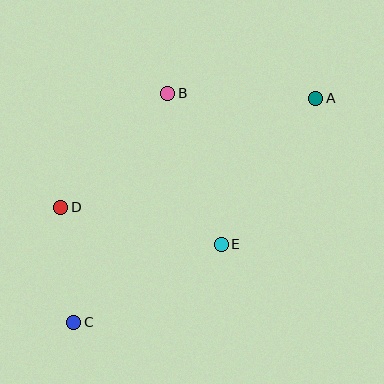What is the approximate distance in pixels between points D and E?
The distance between D and E is approximately 165 pixels.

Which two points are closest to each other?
Points C and D are closest to each other.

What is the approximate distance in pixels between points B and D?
The distance between B and D is approximately 156 pixels.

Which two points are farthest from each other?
Points A and C are farthest from each other.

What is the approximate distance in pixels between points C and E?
The distance between C and E is approximately 167 pixels.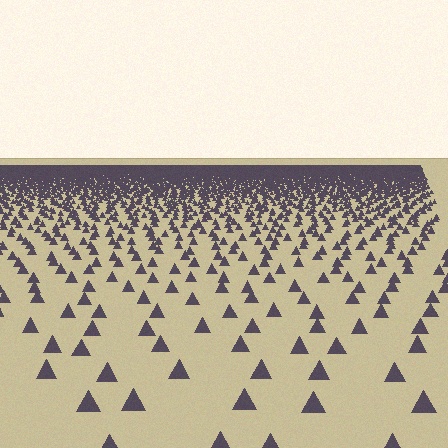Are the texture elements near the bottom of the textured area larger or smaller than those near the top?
Larger. Near the bottom, elements are closer to the viewer and appear at a bigger on-screen size.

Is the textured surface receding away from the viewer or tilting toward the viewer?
The surface is receding away from the viewer. Texture elements get smaller and denser toward the top.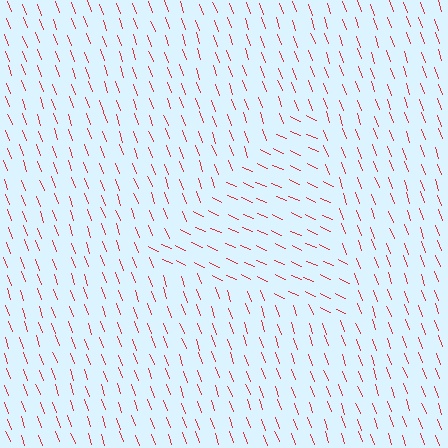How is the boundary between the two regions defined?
The boundary is defined purely by a change in line orientation (approximately 45 degrees difference). All lines are the same color and thickness.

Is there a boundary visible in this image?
Yes, there is a texture boundary formed by a change in line orientation.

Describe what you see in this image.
The image is filled with small red line segments. A triangle region in the image has lines oriented differently from the surrounding lines, creating a visible texture boundary.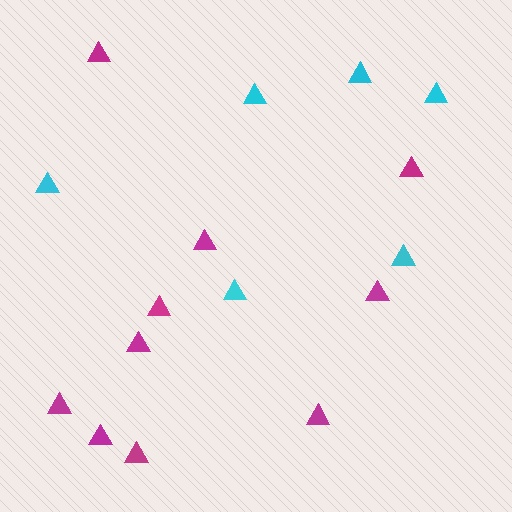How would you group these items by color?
There are 2 groups: one group of magenta triangles (10) and one group of cyan triangles (6).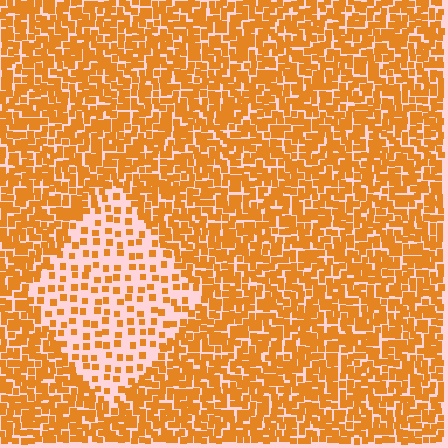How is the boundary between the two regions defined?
The boundary is defined by a change in element density (approximately 2.7x ratio). All elements are the same color, size, and shape.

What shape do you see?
I see a diamond.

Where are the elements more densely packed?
The elements are more densely packed outside the diamond boundary.